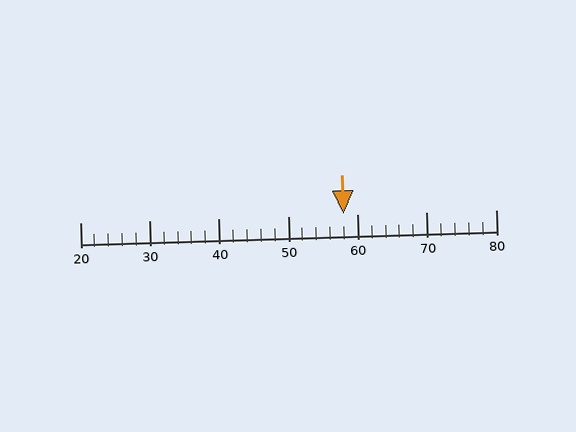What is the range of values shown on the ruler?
The ruler shows values from 20 to 80.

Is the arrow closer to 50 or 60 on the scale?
The arrow is closer to 60.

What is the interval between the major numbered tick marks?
The major tick marks are spaced 10 units apart.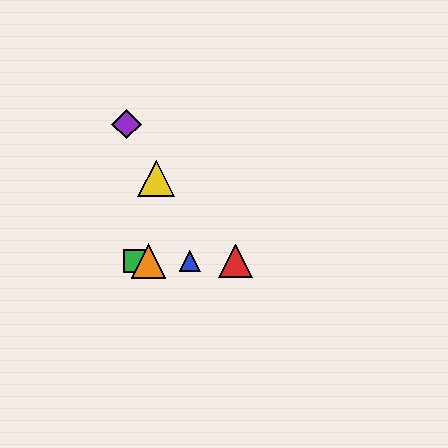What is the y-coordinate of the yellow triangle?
The yellow triangle is at y≈179.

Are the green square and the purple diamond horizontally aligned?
No, the green square is at y≈261 and the purple diamond is at y≈124.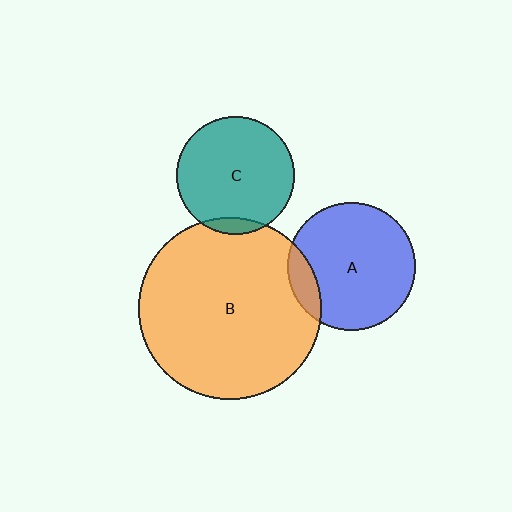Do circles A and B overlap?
Yes.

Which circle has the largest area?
Circle B (orange).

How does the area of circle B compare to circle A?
Approximately 2.0 times.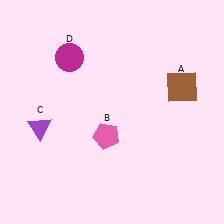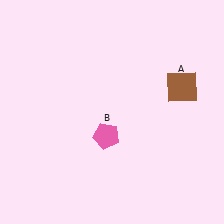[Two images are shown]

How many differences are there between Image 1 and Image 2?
There are 2 differences between the two images.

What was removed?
The purple triangle (C), the magenta circle (D) were removed in Image 2.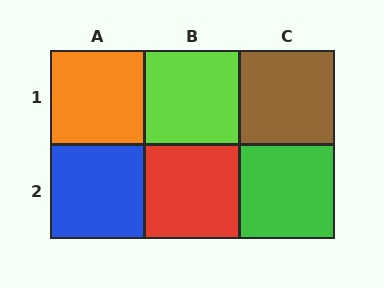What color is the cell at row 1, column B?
Lime.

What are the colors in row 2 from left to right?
Blue, red, green.